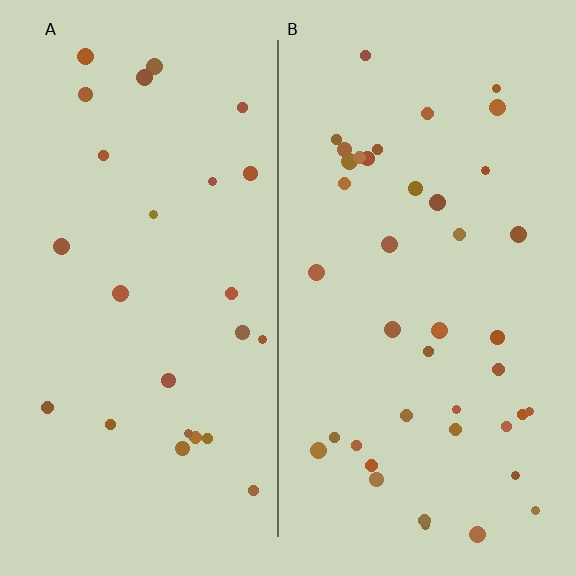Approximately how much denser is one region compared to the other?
Approximately 1.6× — region B over region A.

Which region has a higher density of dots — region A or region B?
B (the right).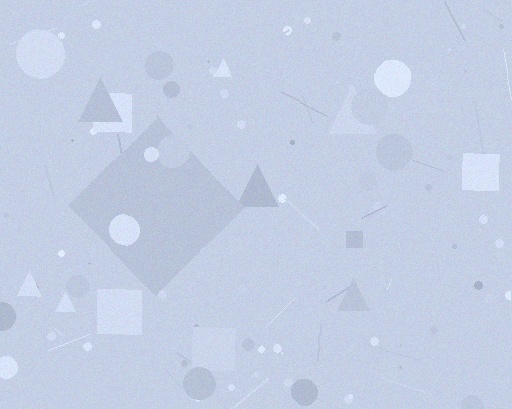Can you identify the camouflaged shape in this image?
The camouflaged shape is a diamond.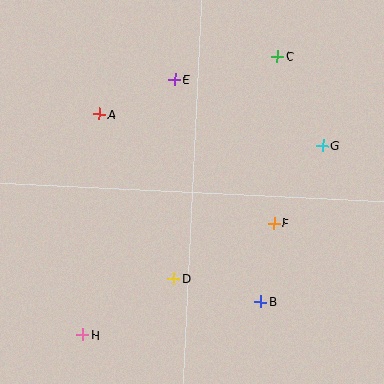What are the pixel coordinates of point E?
Point E is at (175, 79).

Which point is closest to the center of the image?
Point F at (274, 223) is closest to the center.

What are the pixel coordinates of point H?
Point H is at (83, 335).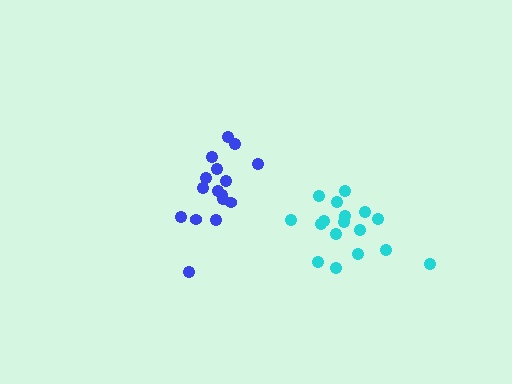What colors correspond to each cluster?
The clusters are colored: blue, cyan.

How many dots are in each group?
Group 1: 16 dots, Group 2: 17 dots (33 total).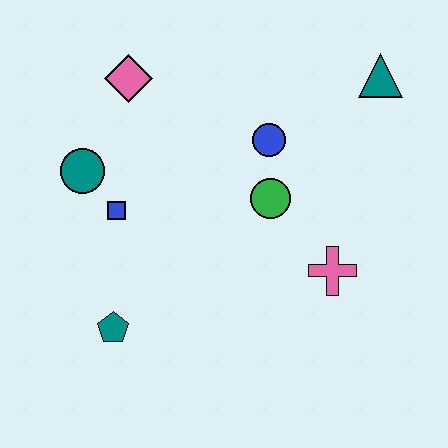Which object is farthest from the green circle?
The teal pentagon is farthest from the green circle.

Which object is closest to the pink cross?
The green circle is closest to the pink cross.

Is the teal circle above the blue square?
Yes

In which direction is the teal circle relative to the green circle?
The teal circle is to the left of the green circle.